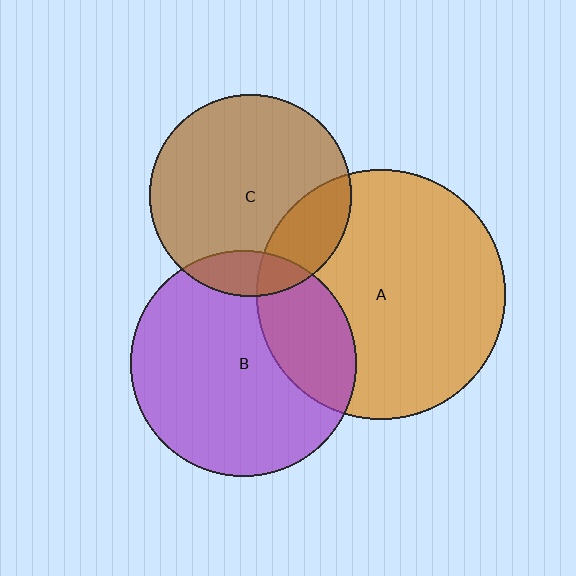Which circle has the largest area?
Circle A (orange).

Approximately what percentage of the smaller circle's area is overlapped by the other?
Approximately 15%.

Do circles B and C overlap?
Yes.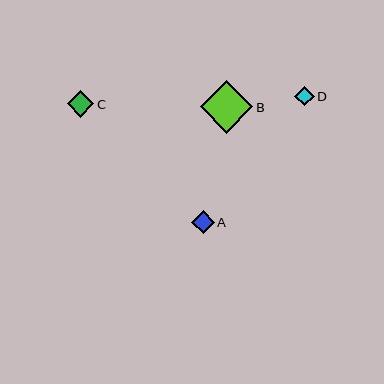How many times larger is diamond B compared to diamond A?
Diamond B is approximately 2.3 times the size of diamond A.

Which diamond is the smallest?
Diamond D is the smallest with a size of approximately 20 pixels.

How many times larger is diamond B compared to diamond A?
Diamond B is approximately 2.3 times the size of diamond A.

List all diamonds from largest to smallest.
From largest to smallest: B, C, A, D.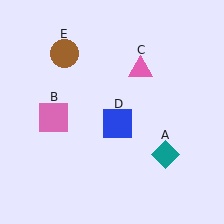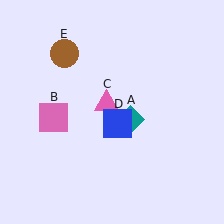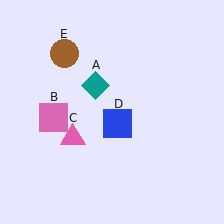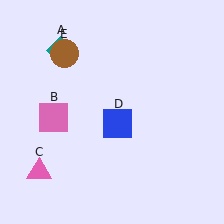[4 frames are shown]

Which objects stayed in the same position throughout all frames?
Pink square (object B) and blue square (object D) and brown circle (object E) remained stationary.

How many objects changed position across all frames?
2 objects changed position: teal diamond (object A), pink triangle (object C).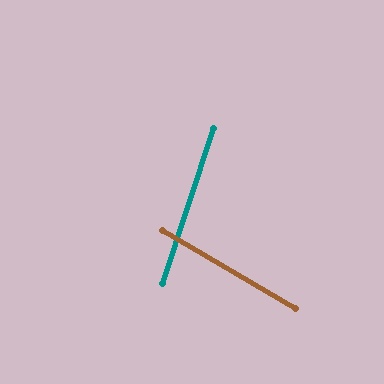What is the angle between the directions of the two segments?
Approximately 78 degrees.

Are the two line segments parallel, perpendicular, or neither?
Neither parallel nor perpendicular — they differ by about 78°.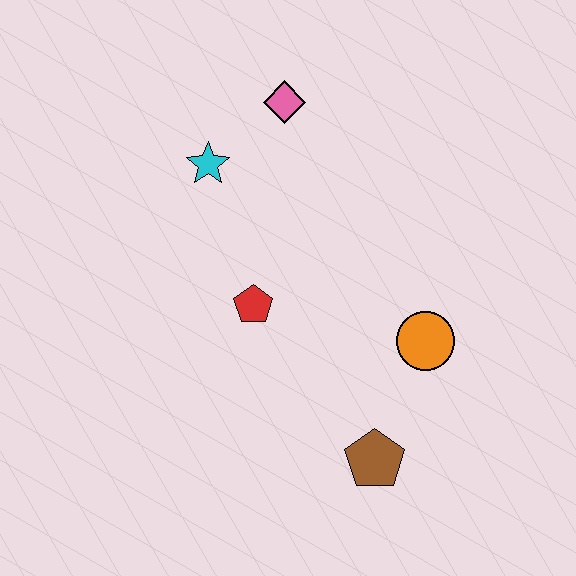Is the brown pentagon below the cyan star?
Yes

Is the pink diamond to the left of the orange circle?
Yes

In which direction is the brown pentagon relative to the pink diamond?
The brown pentagon is below the pink diamond.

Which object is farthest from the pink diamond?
The brown pentagon is farthest from the pink diamond.